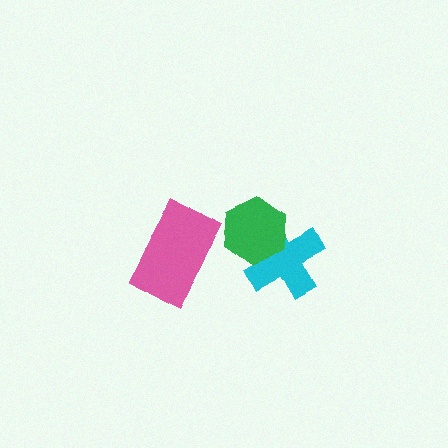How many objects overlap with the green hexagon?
1 object overlaps with the green hexagon.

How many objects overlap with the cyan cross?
1 object overlaps with the cyan cross.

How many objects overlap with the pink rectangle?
0 objects overlap with the pink rectangle.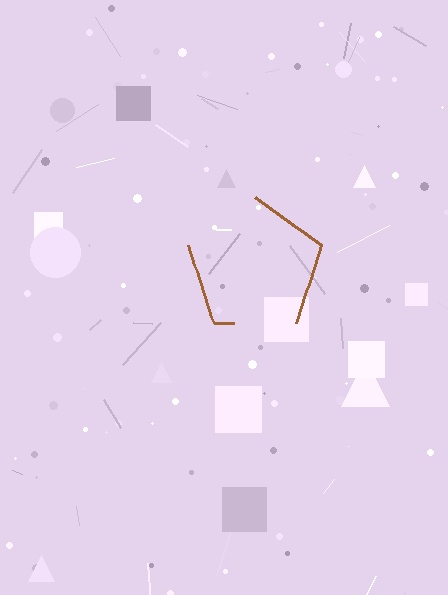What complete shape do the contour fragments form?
The contour fragments form a pentagon.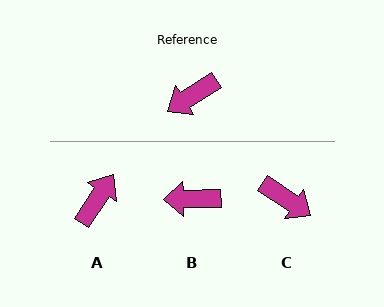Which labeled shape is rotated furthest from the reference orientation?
A, about 156 degrees away.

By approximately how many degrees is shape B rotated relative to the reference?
Approximately 31 degrees clockwise.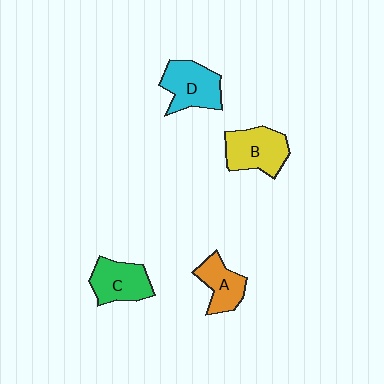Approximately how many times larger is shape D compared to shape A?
Approximately 1.3 times.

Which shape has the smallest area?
Shape A (orange).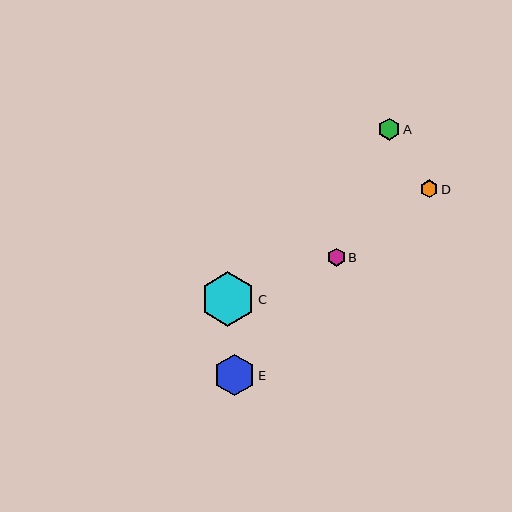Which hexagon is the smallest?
Hexagon B is the smallest with a size of approximately 18 pixels.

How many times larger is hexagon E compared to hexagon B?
Hexagon E is approximately 2.2 times the size of hexagon B.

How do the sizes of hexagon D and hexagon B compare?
Hexagon D and hexagon B are approximately the same size.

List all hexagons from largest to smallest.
From largest to smallest: C, E, A, D, B.